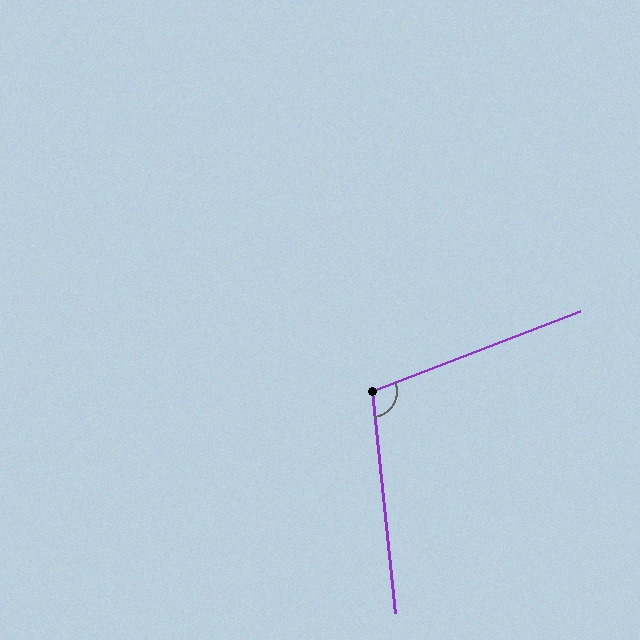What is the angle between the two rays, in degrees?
Approximately 105 degrees.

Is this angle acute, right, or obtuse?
It is obtuse.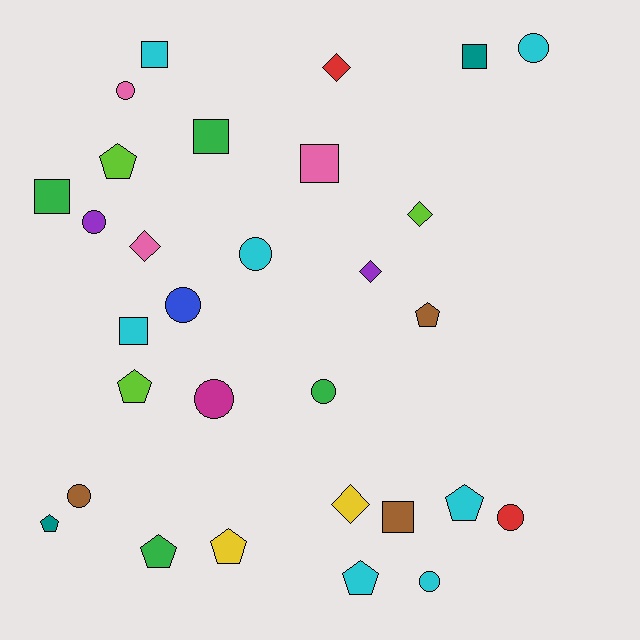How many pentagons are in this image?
There are 8 pentagons.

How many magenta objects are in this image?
There is 1 magenta object.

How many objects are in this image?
There are 30 objects.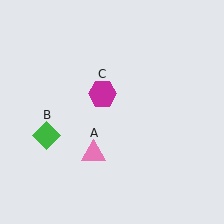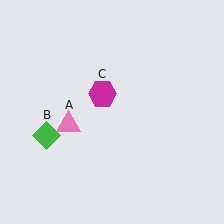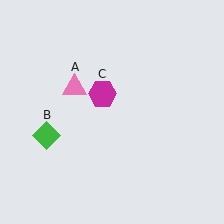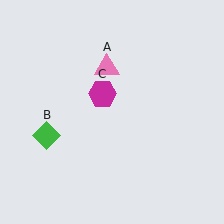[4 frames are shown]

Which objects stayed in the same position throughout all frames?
Green diamond (object B) and magenta hexagon (object C) remained stationary.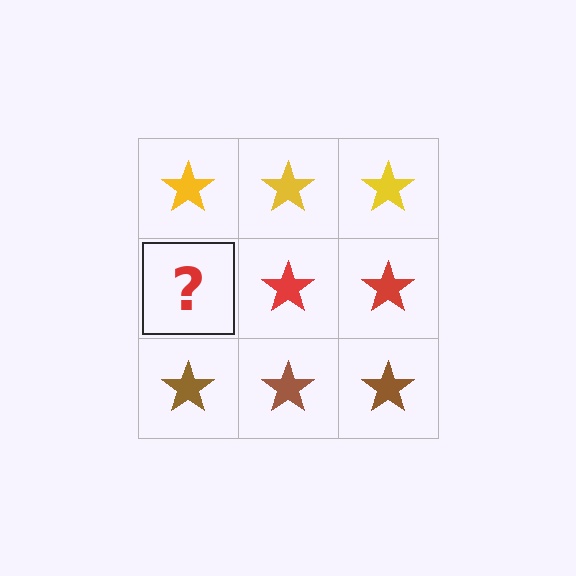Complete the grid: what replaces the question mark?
The question mark should be replaced with a red star.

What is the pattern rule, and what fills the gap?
The rule is that each row has a consistent color. The gap should be filled with a red star.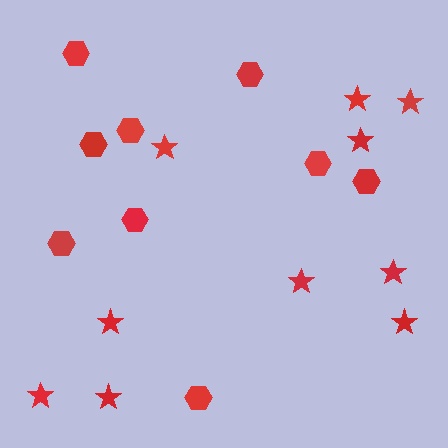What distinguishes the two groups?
There are 2 groups: one group of hexagons (9) and one group of stars (10).